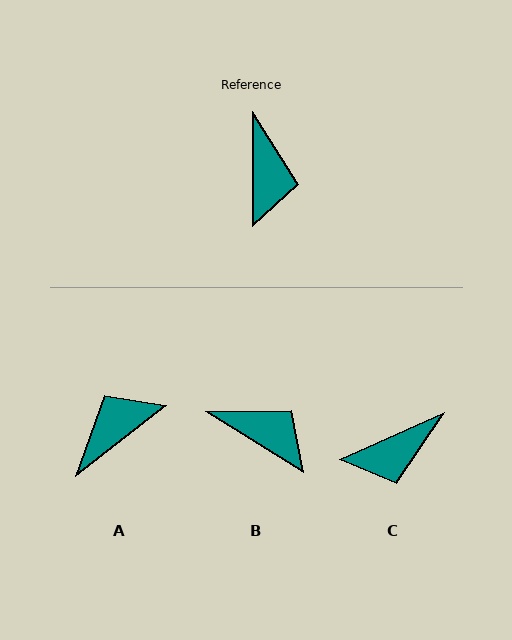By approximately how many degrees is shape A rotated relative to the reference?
Approximately 128 degrees counter-clockwise.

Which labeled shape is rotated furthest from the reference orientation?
A, about 128 degrees away.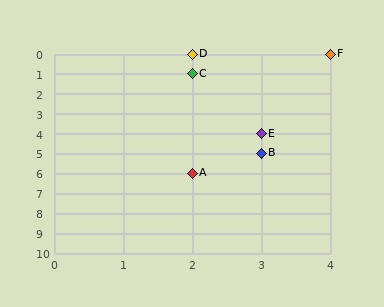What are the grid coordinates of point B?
Point B is at grid coordinates (3, 5).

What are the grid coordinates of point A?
Point A is at grid coordinates (2, 6).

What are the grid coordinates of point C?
Point C is at grid coordinates (2, 1).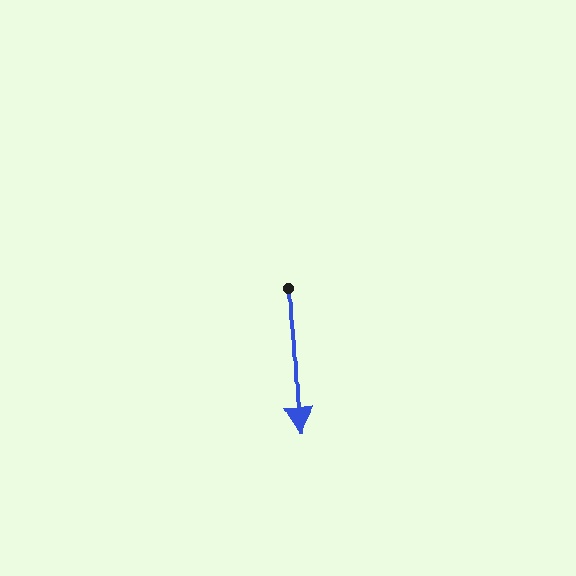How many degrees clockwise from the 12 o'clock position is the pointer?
Approximately 177 degrees.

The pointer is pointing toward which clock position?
Roughly 6 o'clock.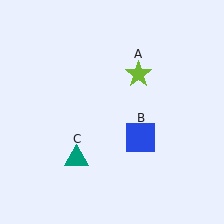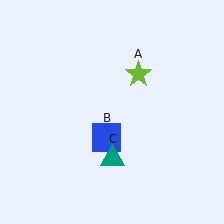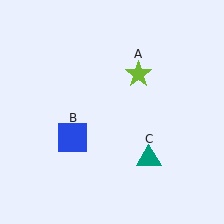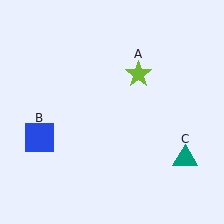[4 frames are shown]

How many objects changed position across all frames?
2 objects changed position: blue square (object B), teal triangle (object C).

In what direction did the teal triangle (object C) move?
The teal triangle (object C) moved right.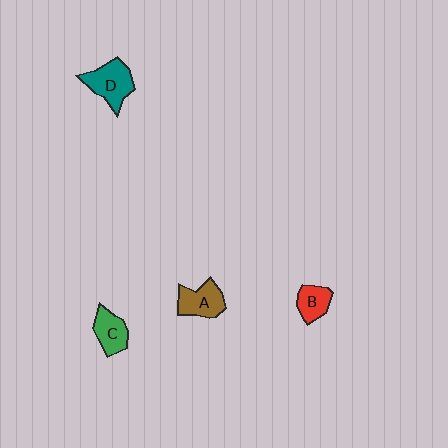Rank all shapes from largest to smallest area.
From largest to smallest: D (teal), A (brown), C (green), B (red).